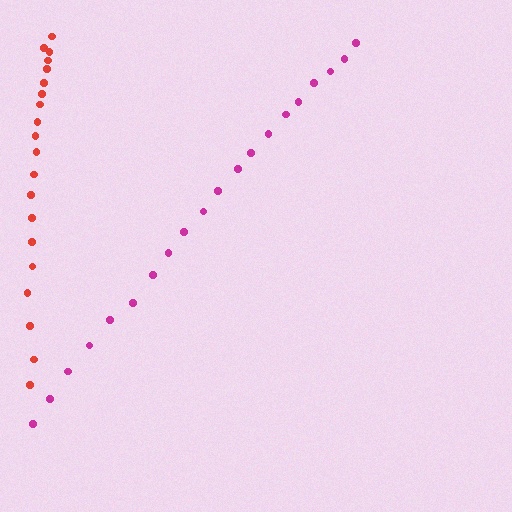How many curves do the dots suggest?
There are 2 distinct paths.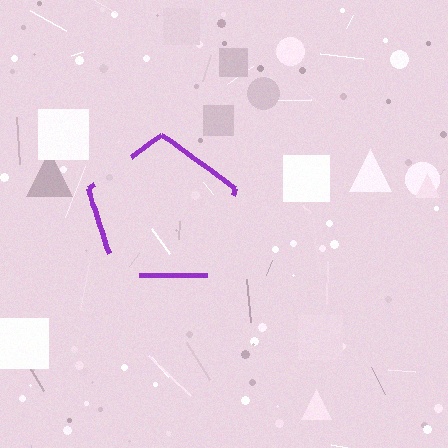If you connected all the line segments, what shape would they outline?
They would outline a pentagon.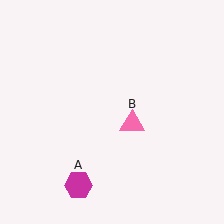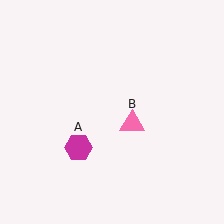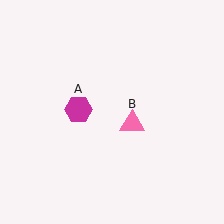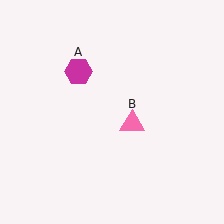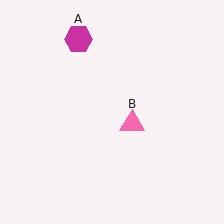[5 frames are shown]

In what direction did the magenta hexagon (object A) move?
The magenta hexagon (object A) moved up.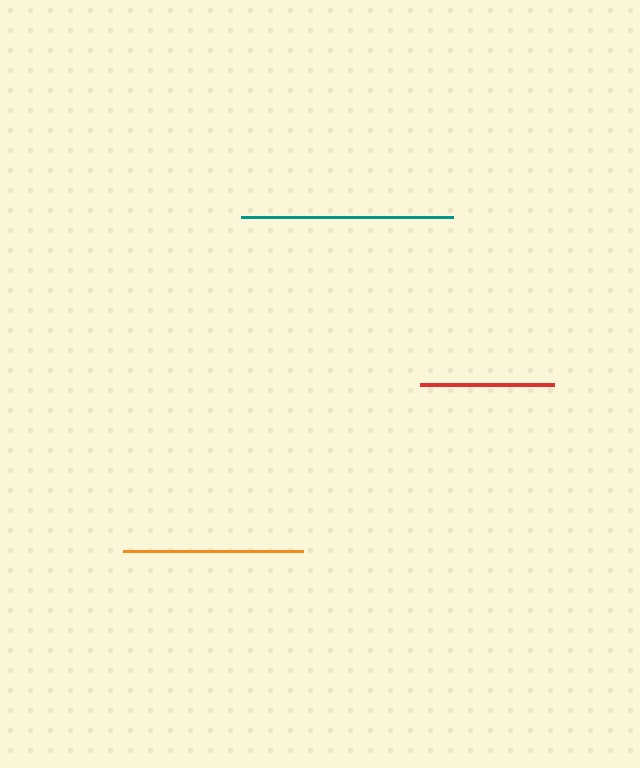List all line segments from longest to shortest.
From longest to shortest: teal, orange, red.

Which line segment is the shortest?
The red line is the shortest at approximately 134 pixels.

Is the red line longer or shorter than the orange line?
The orange line is longer than the red line.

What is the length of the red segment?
The red segment is approximately 134 pixels long.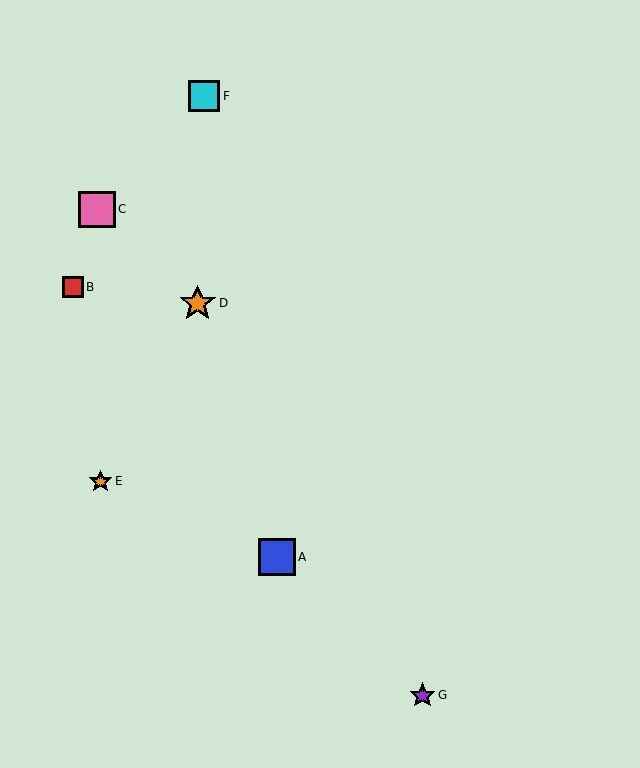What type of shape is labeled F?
Shape F is a cyan square.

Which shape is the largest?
The blue square (labeled A) is the largest.